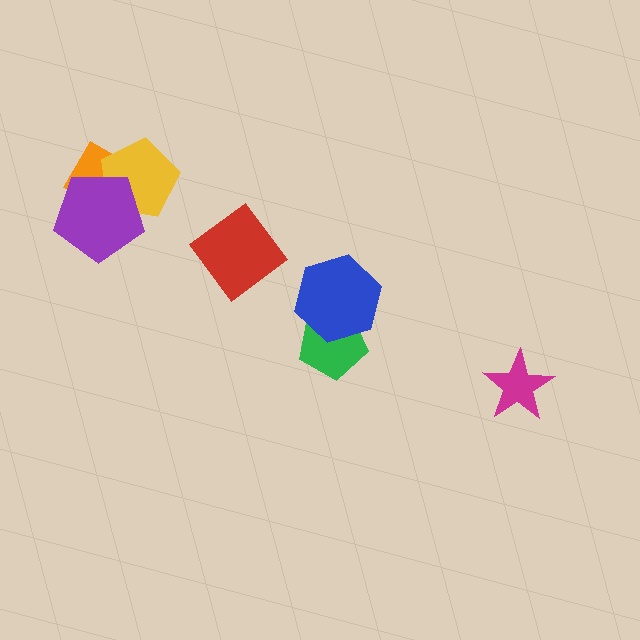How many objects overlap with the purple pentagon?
2 objects overlap with the purple pentagon.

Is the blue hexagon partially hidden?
No, no other shape covers it.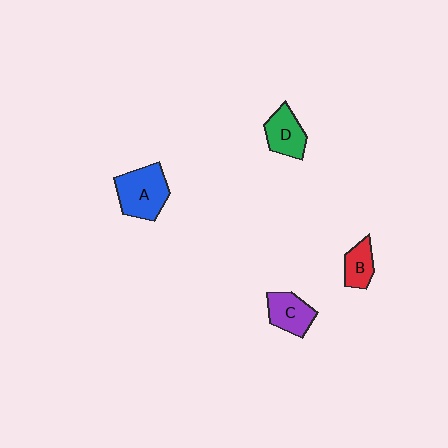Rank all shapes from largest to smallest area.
From largest to smallest: A (blue), D (green), C (purple), B (red).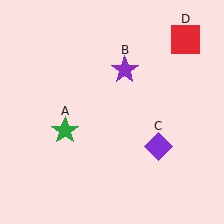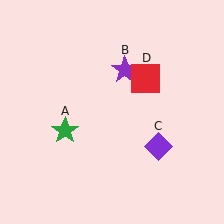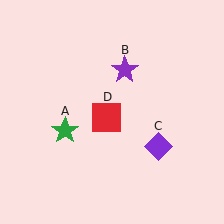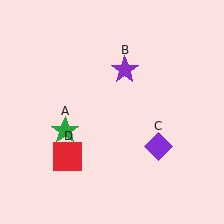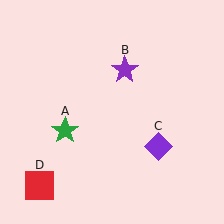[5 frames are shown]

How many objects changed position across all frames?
1 object changed position: red square (object D).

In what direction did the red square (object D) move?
The red square (object D) moved down and to the left.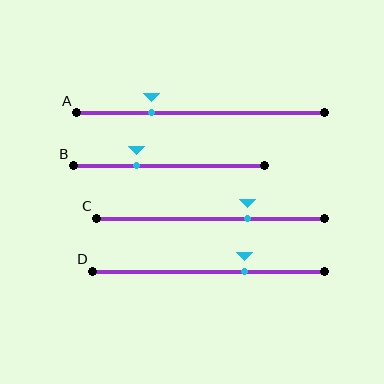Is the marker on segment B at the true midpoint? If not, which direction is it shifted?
No, the marker on segment B is shifted to the left by about 17% of the segment length.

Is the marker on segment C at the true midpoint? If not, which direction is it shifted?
No, the marker on segment C is shifted to the right by about 17% of the segment length.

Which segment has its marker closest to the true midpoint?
Segment D has its marker closest to the true midpoint.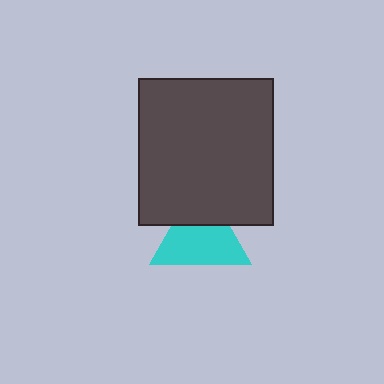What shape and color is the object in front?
The object in front is a dark gray rectangle.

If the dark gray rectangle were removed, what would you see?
You would see the complete cyan triangle.